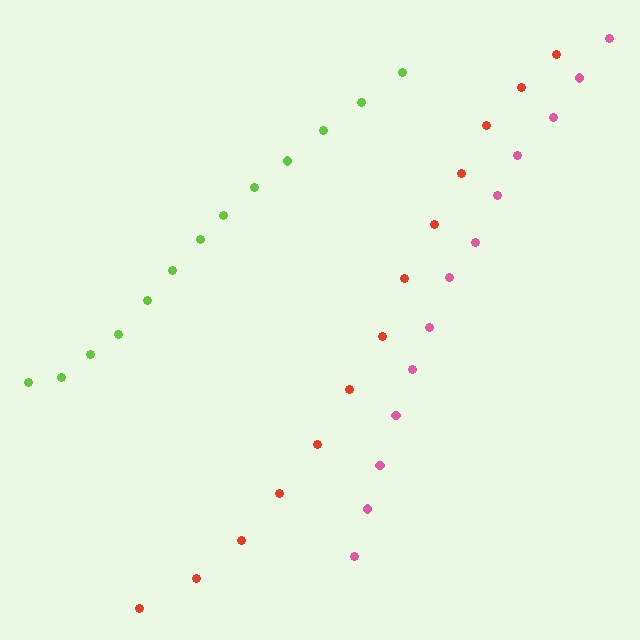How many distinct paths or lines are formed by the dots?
There are 3 distinct paths.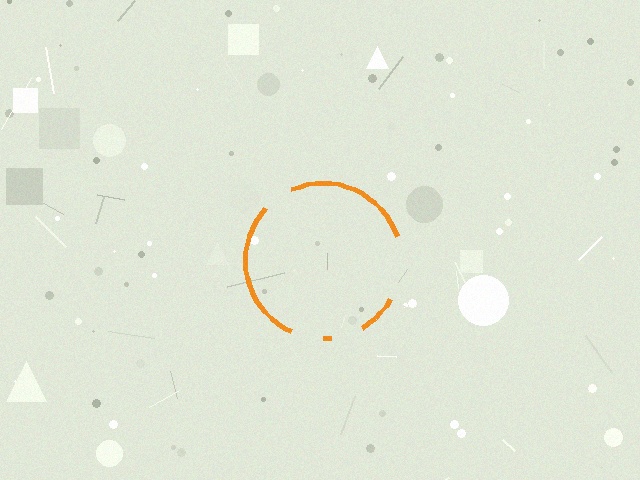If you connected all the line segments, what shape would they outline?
They would outline a circle.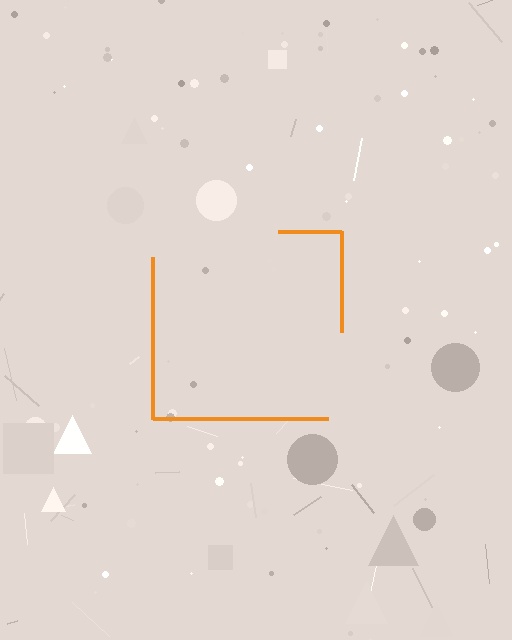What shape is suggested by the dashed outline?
The dashed outline suggests a square.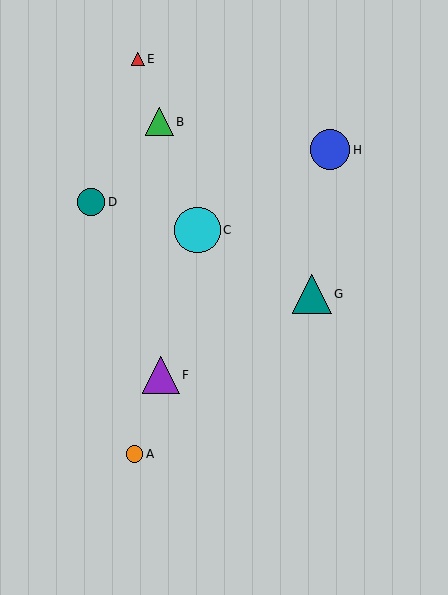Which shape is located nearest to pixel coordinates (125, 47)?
The red triangle (labeled E) at (138, 59) is nearest to that location.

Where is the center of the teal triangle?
The center of the teal triangle is at (312, 294).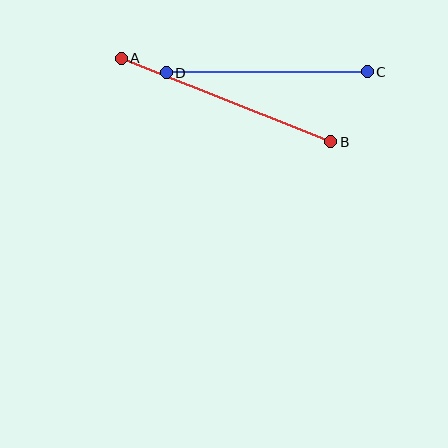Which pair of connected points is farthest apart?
Points A and B are farthest apart.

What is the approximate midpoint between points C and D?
The midpoint is at approximately (267, 72) pixels.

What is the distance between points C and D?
The distance is approximately 201 pixels.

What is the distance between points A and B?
The distance is approximately 226 pixels.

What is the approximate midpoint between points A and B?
The midpoint is at approximately (226, 100) pixels.